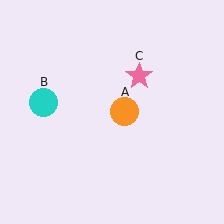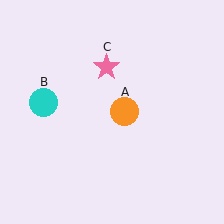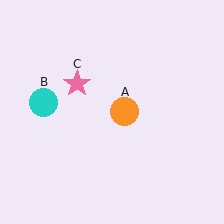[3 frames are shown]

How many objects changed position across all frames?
1 object changed position: pink star (object C).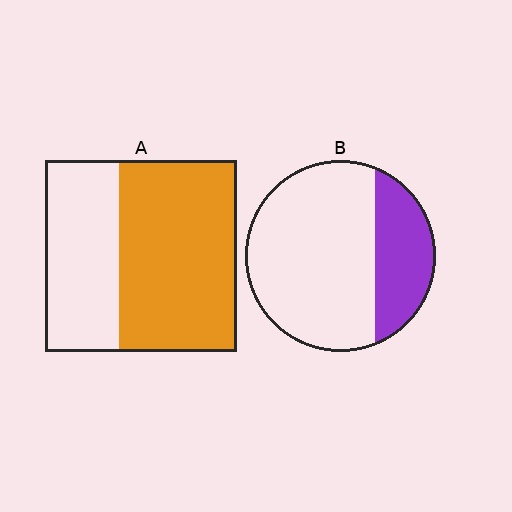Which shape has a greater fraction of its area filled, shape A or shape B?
Shape A.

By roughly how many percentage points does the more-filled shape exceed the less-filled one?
By roughly 35 percentage points (A over B).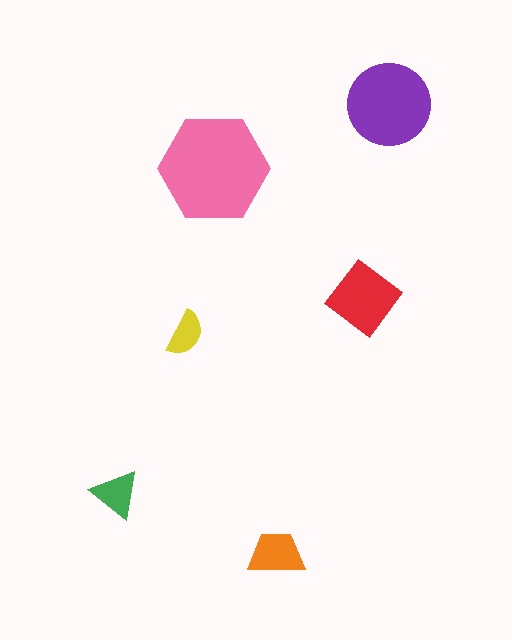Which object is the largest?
The pink hexagon.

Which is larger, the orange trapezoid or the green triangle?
The orange trapezoid.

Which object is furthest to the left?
The green triangle is leftmost.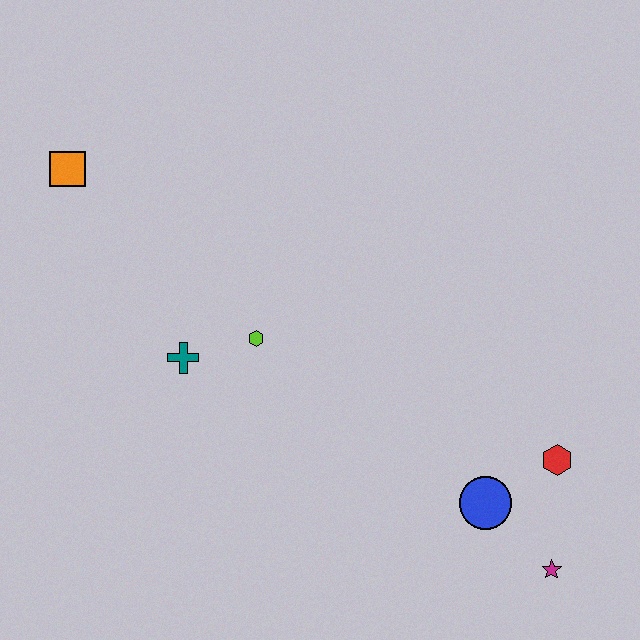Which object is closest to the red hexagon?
The blue circle is closest to the red hexagon.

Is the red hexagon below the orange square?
Yes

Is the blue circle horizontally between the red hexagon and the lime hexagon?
Yes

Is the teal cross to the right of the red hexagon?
No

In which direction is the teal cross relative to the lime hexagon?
The teal cross is to the left of the lime hexagon.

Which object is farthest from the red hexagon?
The orange square is farthest from the red hexagon.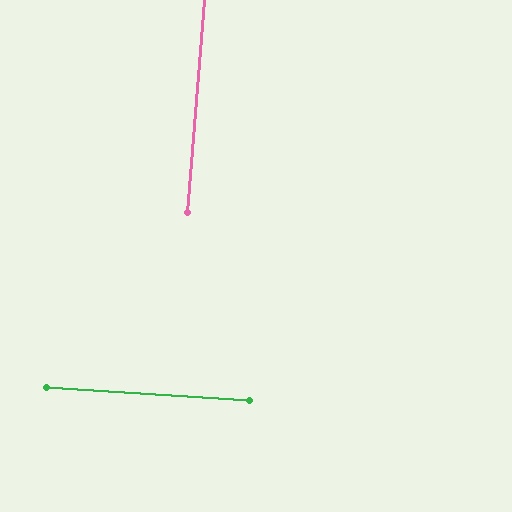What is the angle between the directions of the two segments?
Approximately 89 degrees.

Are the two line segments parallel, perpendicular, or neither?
Perpendicular — they meet at approximately 89°.